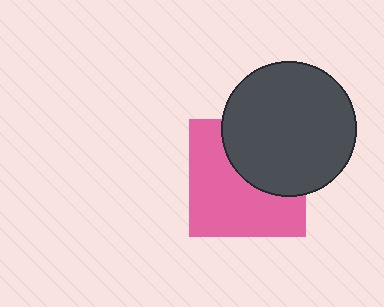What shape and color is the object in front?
The object in front is a dark gray circle.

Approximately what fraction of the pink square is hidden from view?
Roughly 40% of the pink square is hidden behind the dark gray circle.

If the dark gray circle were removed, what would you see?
You would see the complete pink square.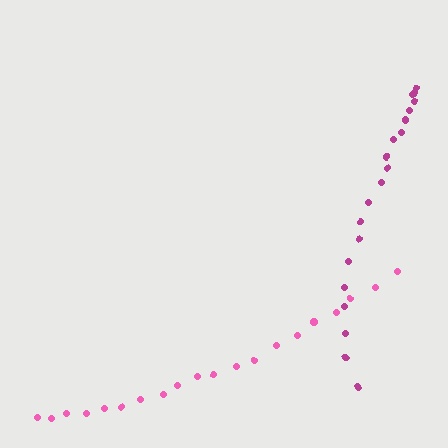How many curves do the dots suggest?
There are 2 distinct paths.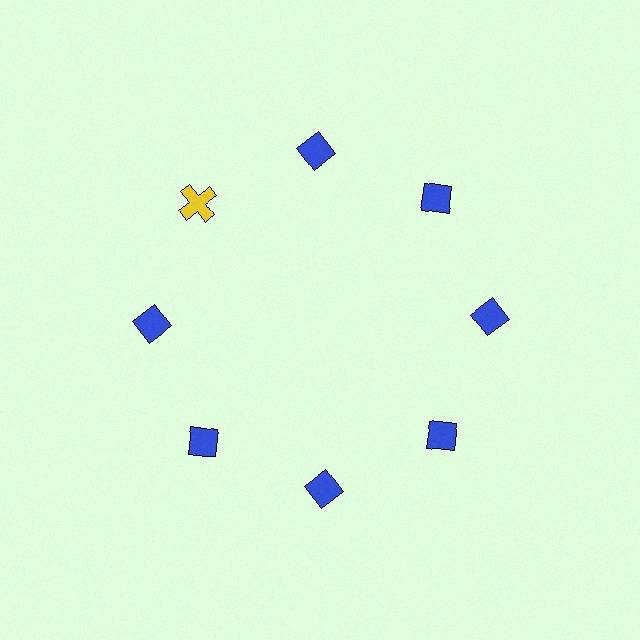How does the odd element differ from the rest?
It differs in both color (yellow instead of blue) and shape (cross instead of diamond).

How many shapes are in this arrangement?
There are 8 shapes arranged in a ring pattern.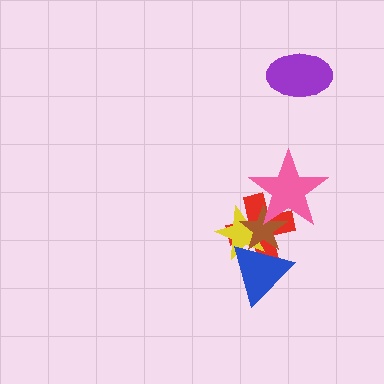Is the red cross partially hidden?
Yes, it is partially covered by another shape.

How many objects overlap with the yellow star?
4 objects overlap with the yellow star.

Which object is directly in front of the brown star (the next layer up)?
The blue triangle is directly in front of the brown star.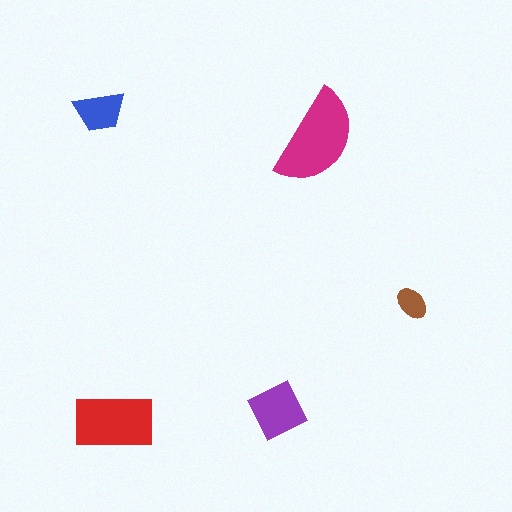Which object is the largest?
The magenta semicircle.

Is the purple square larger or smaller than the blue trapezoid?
Larger.